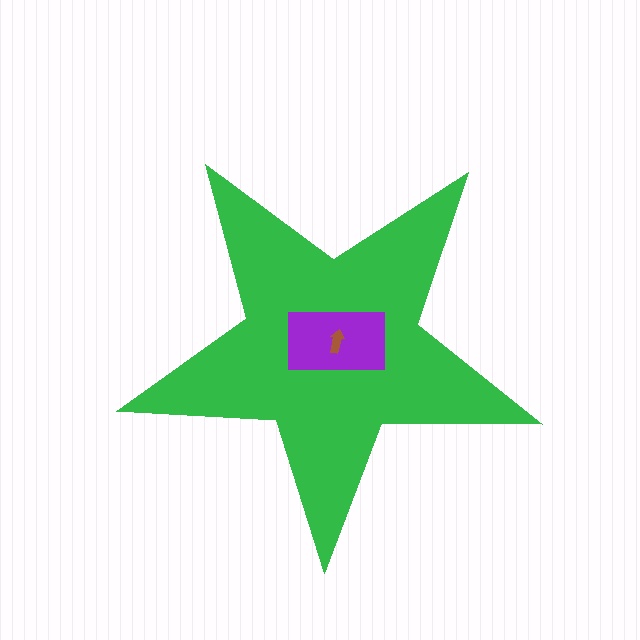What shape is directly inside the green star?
The purple rectangle.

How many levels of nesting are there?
3.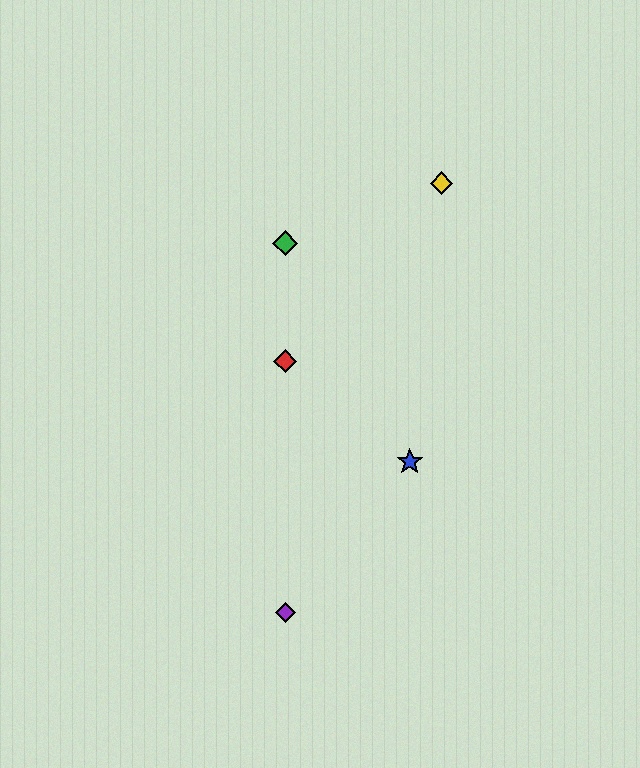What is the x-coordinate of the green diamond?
The green diamond is at x≈285.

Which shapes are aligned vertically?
The red diamond, the green diamond, the purple diamond are aligned vertically.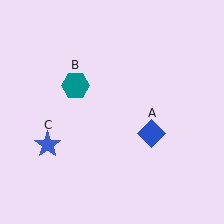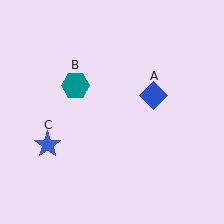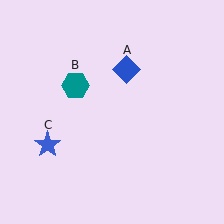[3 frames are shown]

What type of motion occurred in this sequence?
The blue diamond (object A) rotated counterclockwise around the center of the scene.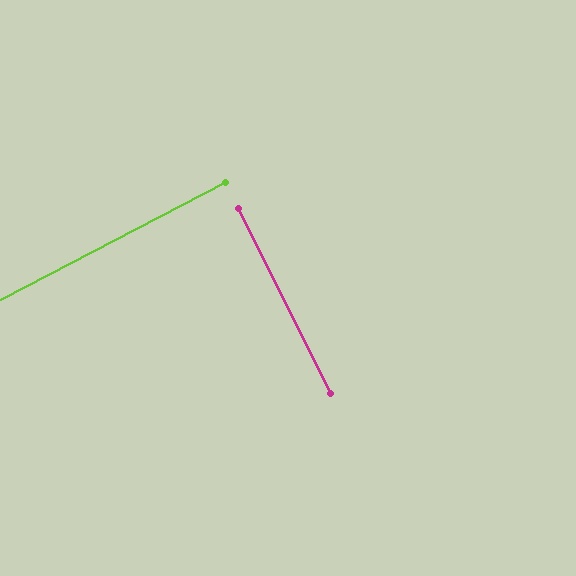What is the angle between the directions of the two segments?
Approximately 89 degrees.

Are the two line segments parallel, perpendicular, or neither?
Perpendicular — they meet at approximately 89°.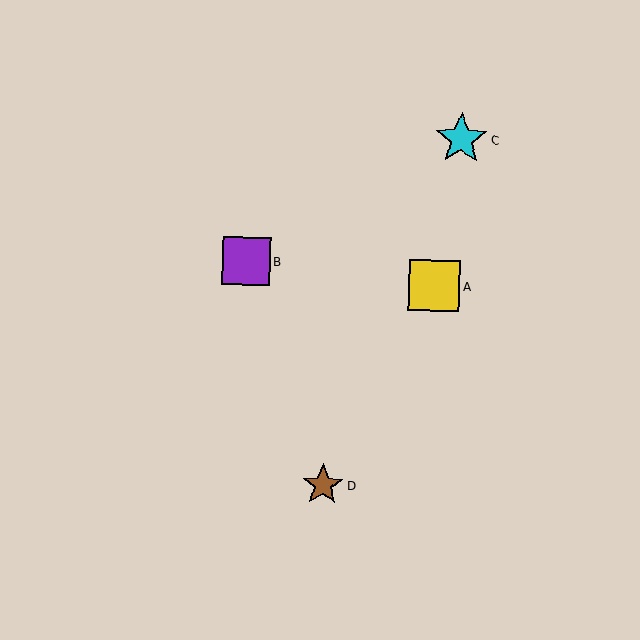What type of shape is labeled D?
Shape D is a brown star.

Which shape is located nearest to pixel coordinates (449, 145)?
The cyan star (labeled C) at (461, 139) is nearest to that location.